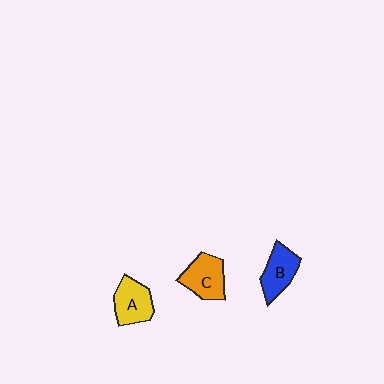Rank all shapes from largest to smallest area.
From largest to smallest: C (orange), A (yellow), B (blue).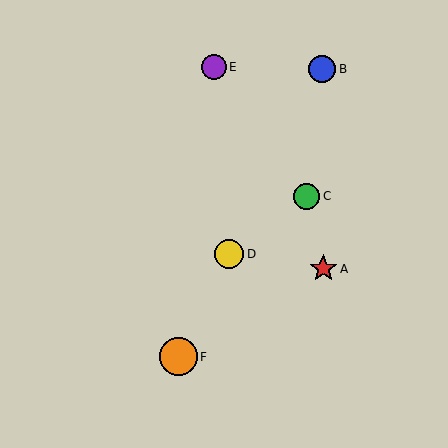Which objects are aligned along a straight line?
Objects B, D, F are aligned along a straight line.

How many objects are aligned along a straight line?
3 objects (B, D, F) are aligned along a straight line.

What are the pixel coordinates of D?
Object D is at (229, 254).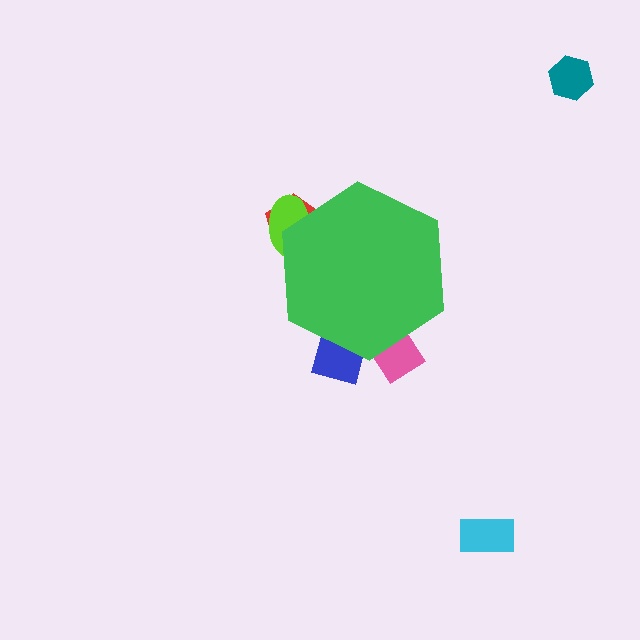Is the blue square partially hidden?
Yes, the blue square is partially hidden behind the green hexagon.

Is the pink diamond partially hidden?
Yes, the pink diamond is partially hidden behind the green hexagon.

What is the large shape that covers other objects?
A green hexagon.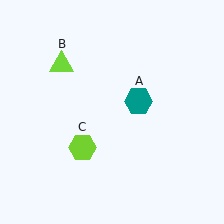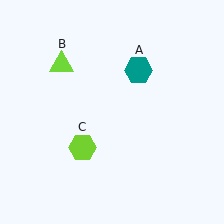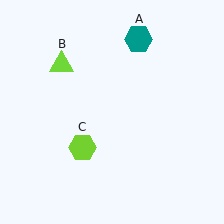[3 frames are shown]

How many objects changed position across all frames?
1 object changed position: teal hexagon (object A).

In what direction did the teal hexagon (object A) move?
The teal hexagon (object A) moved up.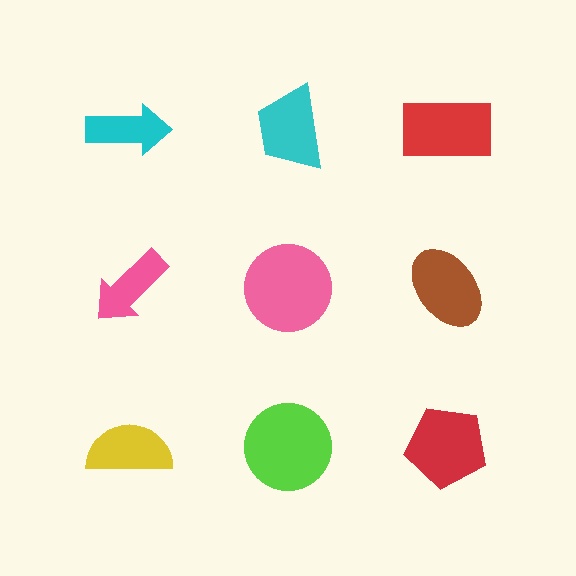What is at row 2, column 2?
A pink circle.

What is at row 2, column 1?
A pink arrow.